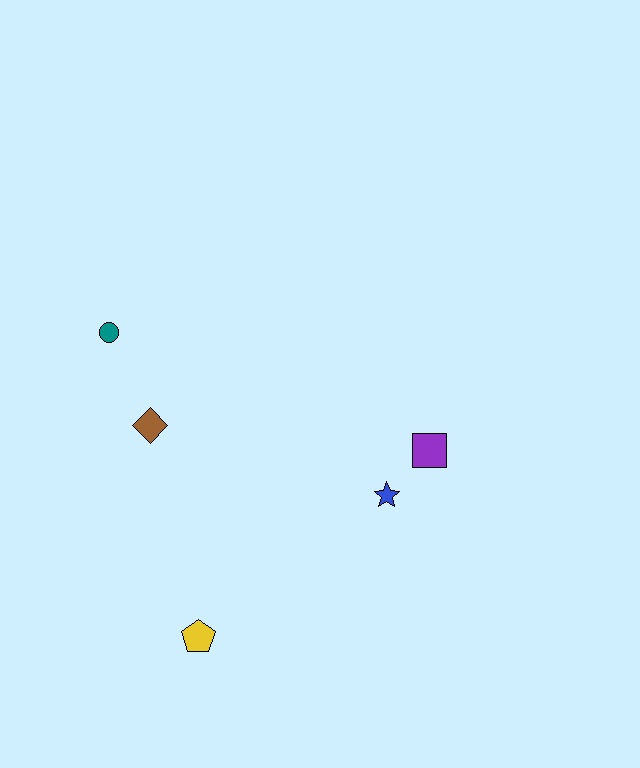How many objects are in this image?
There are 5 objects.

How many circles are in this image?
There is 1 circle.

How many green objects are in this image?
There are no green objects.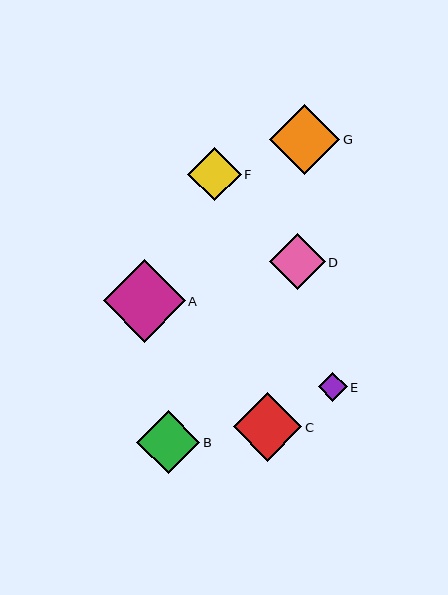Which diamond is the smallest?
Diamond E is the smallest with a size of approximately 29 pixels.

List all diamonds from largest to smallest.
From largest to smallest: A, G, C, B, D, F, E.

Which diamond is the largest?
Diamond A is the largest with a size of approximately 82 pixels.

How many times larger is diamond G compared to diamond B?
Diamond G is approximately 1.1 times the size of diamond B.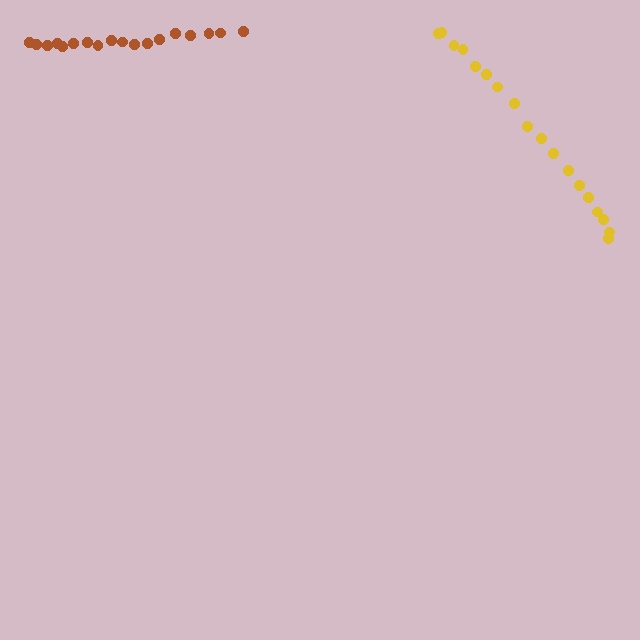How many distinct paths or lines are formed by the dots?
There are 2 distinct paths.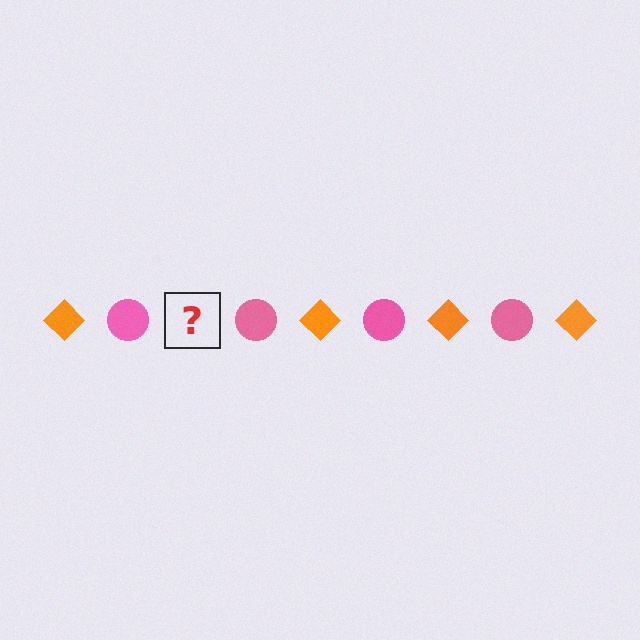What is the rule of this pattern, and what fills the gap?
The rule is that the pattern alternates between orange diamond and pink circle. The gap should be filled with an orange diamond.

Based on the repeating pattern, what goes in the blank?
The blank should be an orange diamond.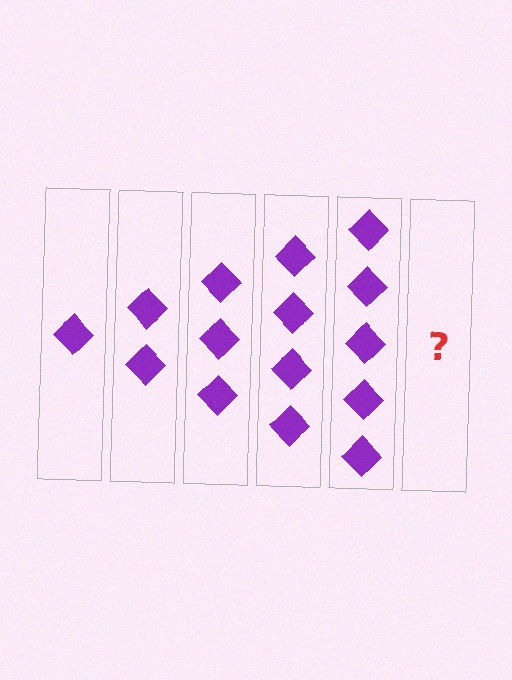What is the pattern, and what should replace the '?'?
The pattern is that each step adds one more diamond. The '?' should be 6 diamonds.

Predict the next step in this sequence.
The next step is 6 diamonds.